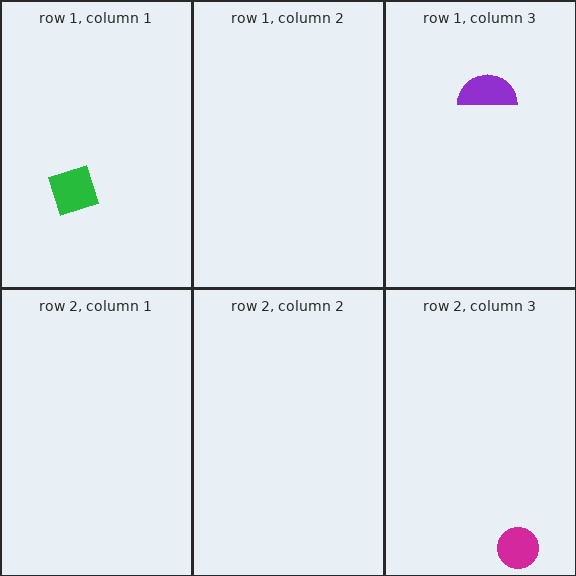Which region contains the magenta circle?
The row 2, column 3 region.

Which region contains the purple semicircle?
The row 1, column 3 region.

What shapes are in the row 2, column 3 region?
The magenta circle.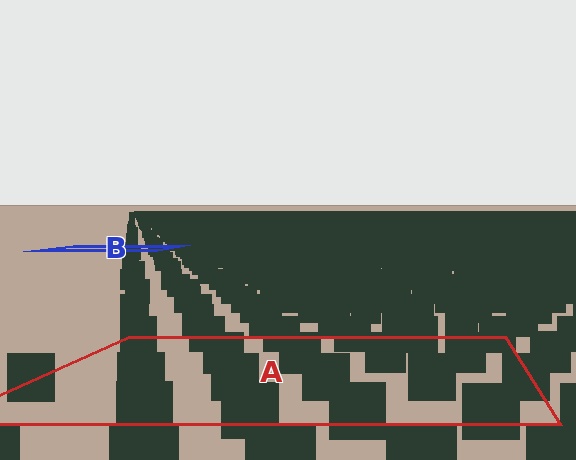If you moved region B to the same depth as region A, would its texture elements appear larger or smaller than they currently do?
They would appear larger. At a closer depth, the same texture elements are projected at a bigger on-screen size.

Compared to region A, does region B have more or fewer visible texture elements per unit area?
Region B has more texture elements per unit area — they are packed more densely because it is farther away.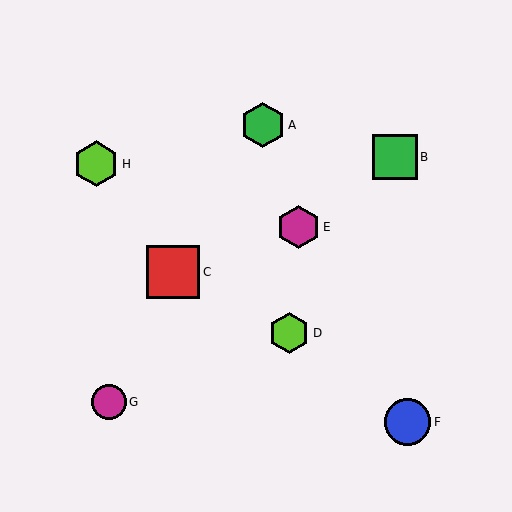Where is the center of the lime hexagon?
The center of the lime hexagon is at (289, 333).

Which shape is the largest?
The red square (labeled C) is the largest.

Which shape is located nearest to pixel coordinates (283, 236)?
The magenta hexagon (labeled E) at (298, 227) is nearest to that location.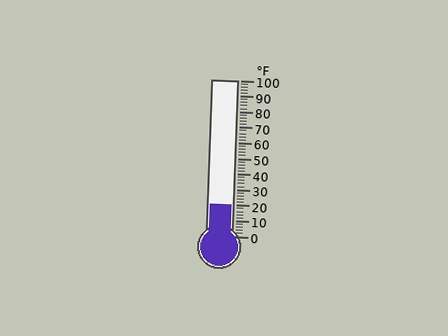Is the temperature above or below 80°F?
The temperature is below 80°F.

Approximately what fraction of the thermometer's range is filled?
The thermometer is filled to approximately 20% of its range.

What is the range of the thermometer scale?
The thermometer scale ranges from 0°F to 100°F.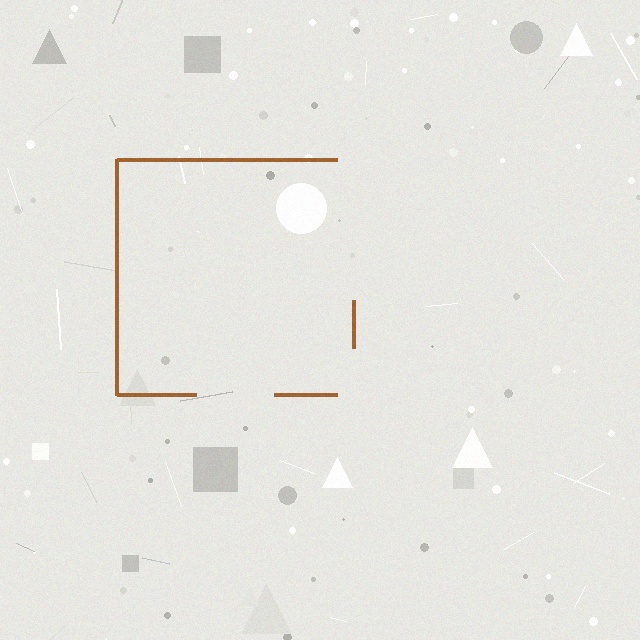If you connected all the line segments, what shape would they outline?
They would outline a square.